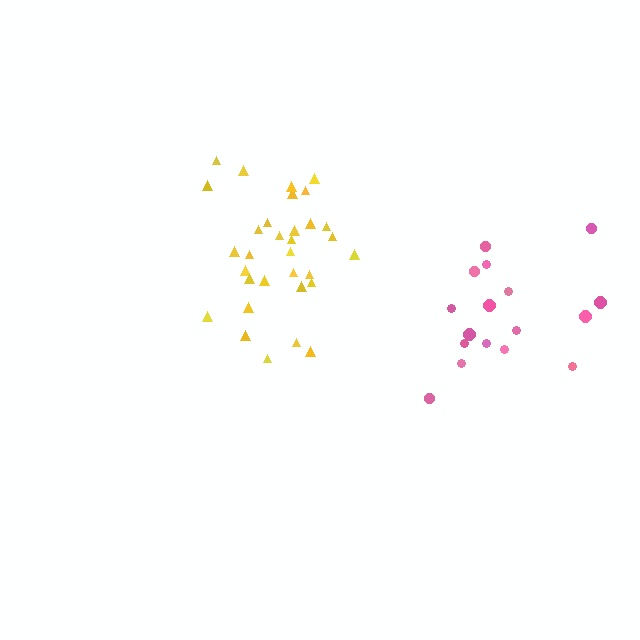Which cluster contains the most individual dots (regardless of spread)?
Yellow (32).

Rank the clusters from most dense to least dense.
yellow, pink.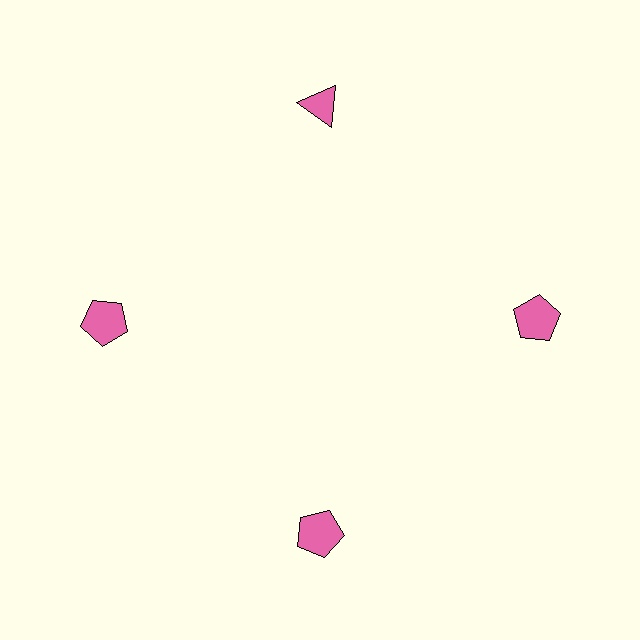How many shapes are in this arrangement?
There are 4 shapes arranged in a ring pattern.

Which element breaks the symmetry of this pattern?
The pink triangle at roughly the 12 o'clock position breaks the symmetry. All other shapes are pink pentagons.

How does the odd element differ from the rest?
It has a different shape: triangle instead of pentagon.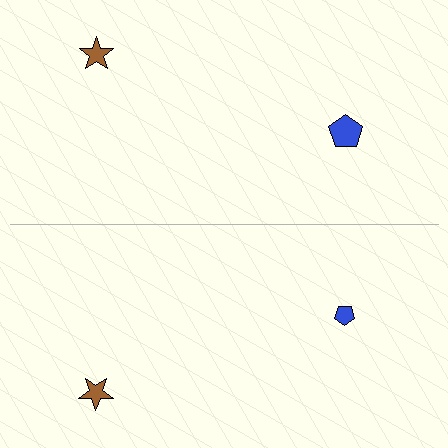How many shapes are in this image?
There are 4 shapes in this image.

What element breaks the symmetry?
The blue pentagon on the bottom side has a different size than its mirror counterpart.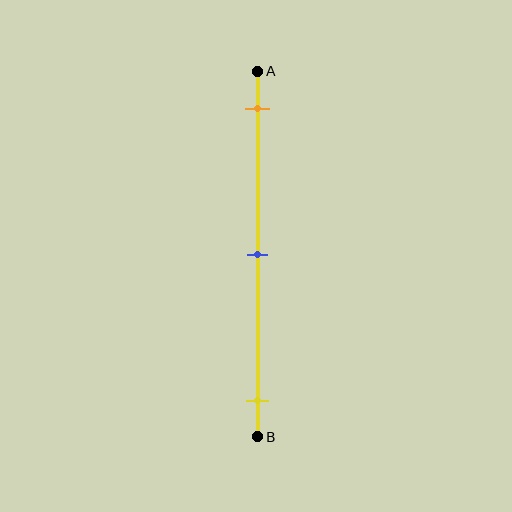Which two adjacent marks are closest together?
The orange and blue marks are the closest adjacent pair.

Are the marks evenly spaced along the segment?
Yes, the marks are approximately evenly spaced.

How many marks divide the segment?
There are 3 marks dividing the segment.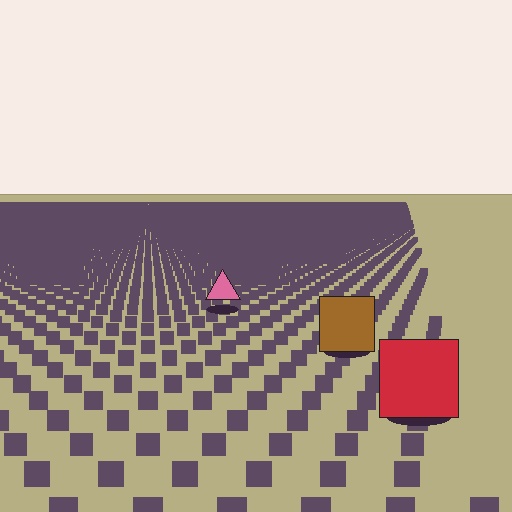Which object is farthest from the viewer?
The pink triangle is farthest from the viewer. It appears smaller and the ground texture around it is denser.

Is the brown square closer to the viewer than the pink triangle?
Yes. The brown square is closer — you can tell from the texture gradient: the ground texture is coarser near it.